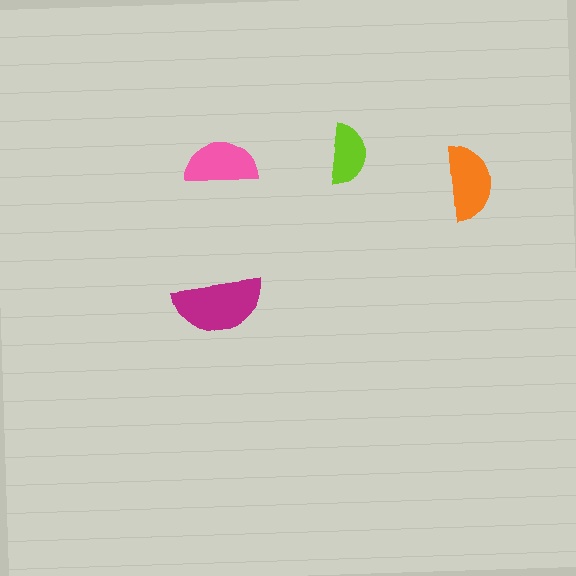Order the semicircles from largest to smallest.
the magenta one, the orange one, the pink one, the lime one.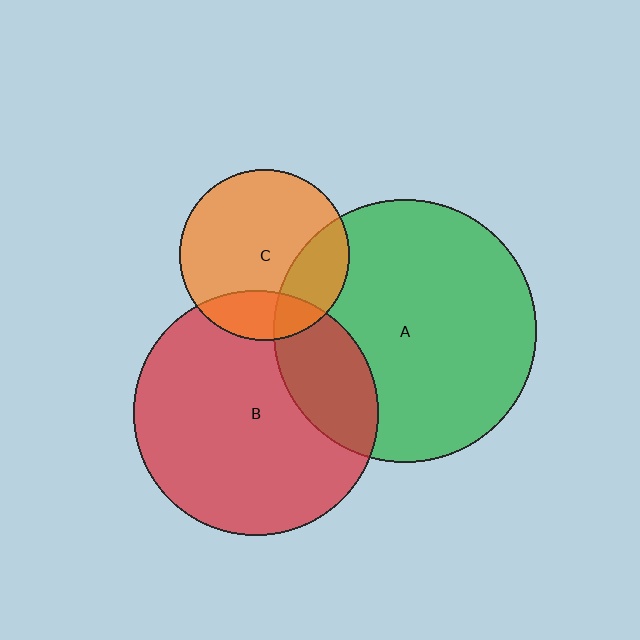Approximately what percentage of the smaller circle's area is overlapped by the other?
Approximately 25%.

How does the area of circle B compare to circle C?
Approximately 2.1 times.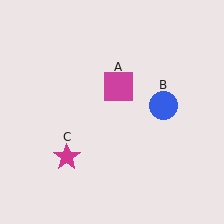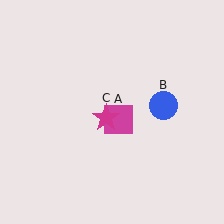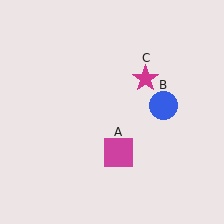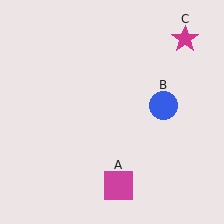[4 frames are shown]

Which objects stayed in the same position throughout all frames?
Blue circle (object B) remained stationary.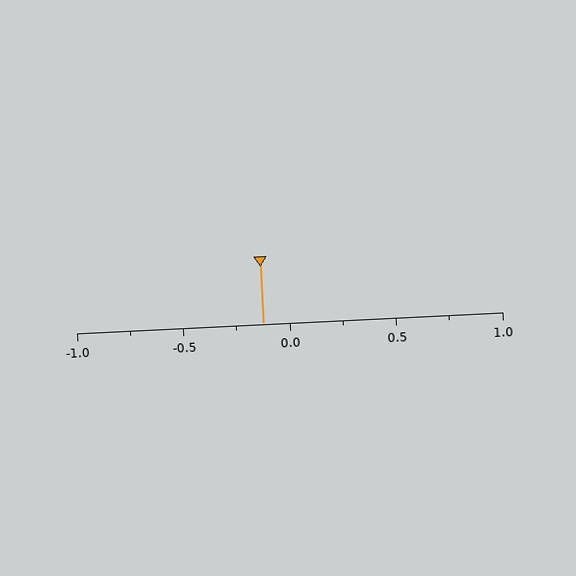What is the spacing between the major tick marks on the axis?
The major ticks are spaced 0.5 apart.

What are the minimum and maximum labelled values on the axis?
The axis runs from -1.0 to 1.0.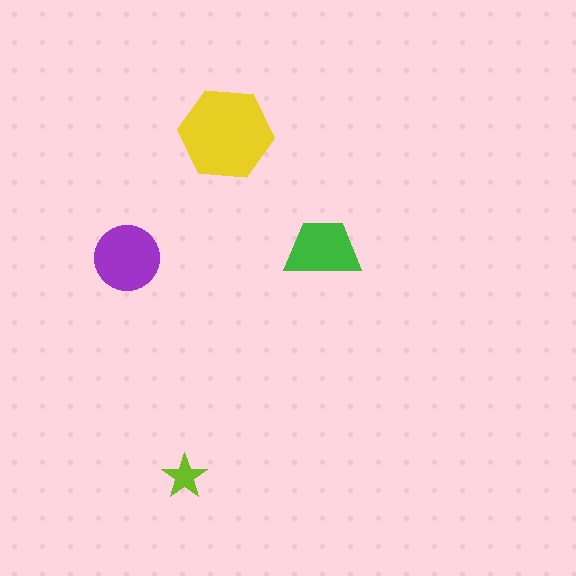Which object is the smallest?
The lime star.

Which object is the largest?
The yellow hexagon.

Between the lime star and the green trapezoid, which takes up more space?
The green trapezoid.